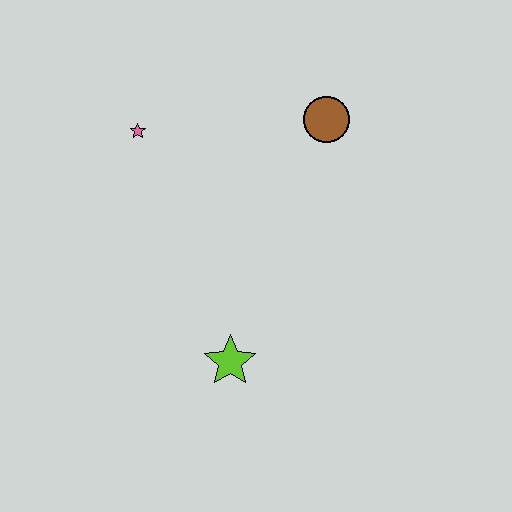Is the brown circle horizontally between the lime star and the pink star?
No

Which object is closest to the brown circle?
The pink star is closest to the brown circle.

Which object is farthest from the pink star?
The lime star is farthest from the pink star.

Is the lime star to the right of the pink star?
Yes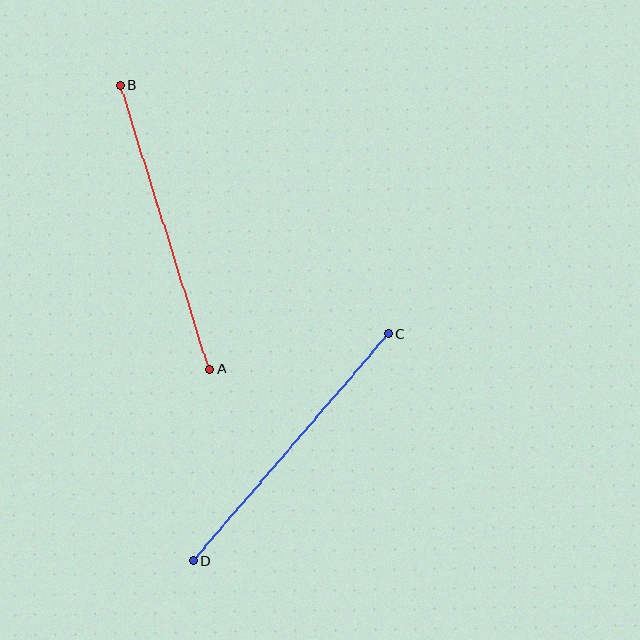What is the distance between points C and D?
The distance is approximately 299 pixels.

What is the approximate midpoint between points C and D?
The midpoint is at approximately (291, 447) pixels.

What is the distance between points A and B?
The distance is approximately 297 pixels.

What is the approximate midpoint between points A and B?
The midpoint is at approximately (165, 227) pixels.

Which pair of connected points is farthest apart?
Points C and D are farthest apart.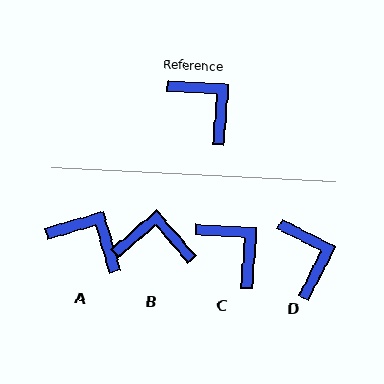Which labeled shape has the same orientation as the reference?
C.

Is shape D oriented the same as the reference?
No, it is off by about 23 degrees.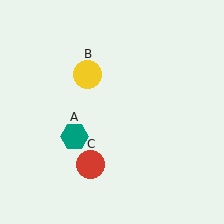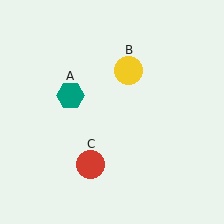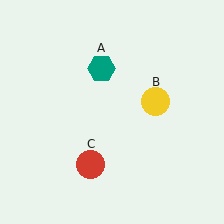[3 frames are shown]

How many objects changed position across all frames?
2 objects changed position: teal hexagon (object A), yellow circle (object B).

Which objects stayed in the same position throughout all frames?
Red circle (object C) remained stationary.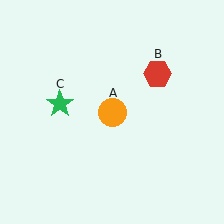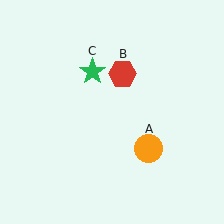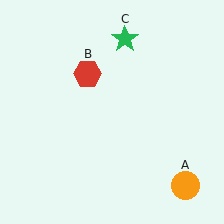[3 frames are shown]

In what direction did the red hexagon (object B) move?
The red hexagon (object B) moved left.